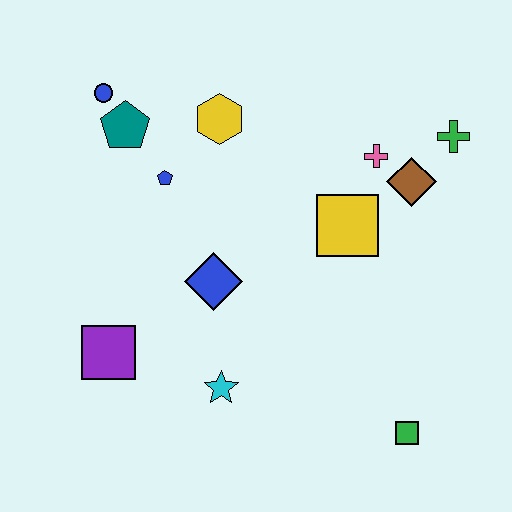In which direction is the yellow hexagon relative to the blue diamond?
The yellow hexagon is above the blue diamond.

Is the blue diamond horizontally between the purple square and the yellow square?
Yes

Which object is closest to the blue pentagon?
The teal pentagon is closest to the blue pentagon.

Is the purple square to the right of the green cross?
No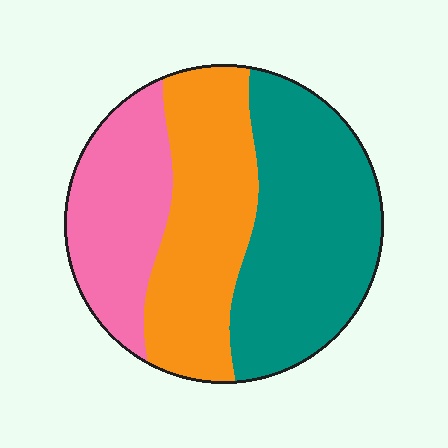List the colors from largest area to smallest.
From largest to smallest: teal, orange, pink.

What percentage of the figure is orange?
Orange covers about 35% of the figure.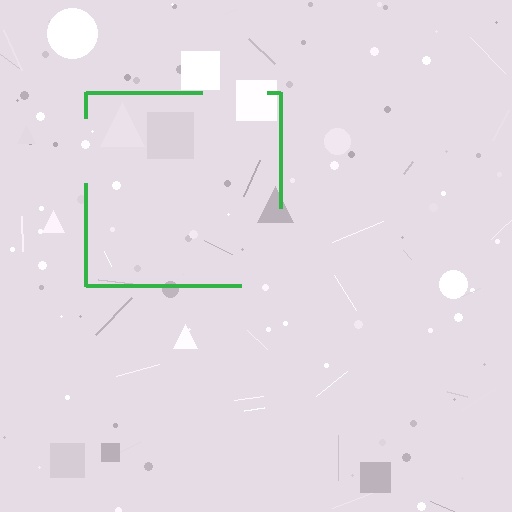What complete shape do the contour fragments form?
The contour fragments form a square.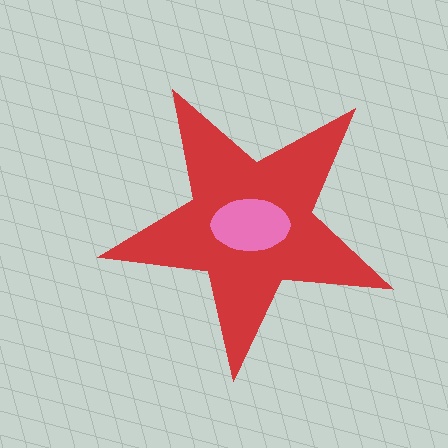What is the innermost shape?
The pink ellipse.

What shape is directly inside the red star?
The pink ellipse.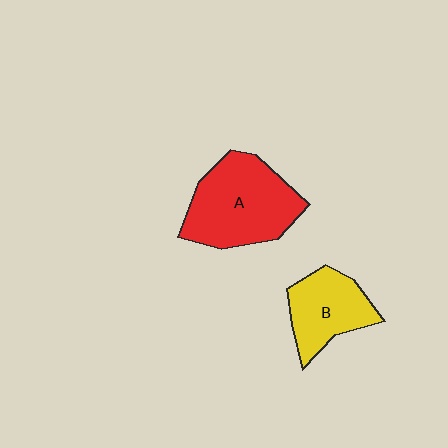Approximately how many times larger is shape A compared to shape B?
Approximately 1.6 times.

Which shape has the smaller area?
Shape B (yellow).